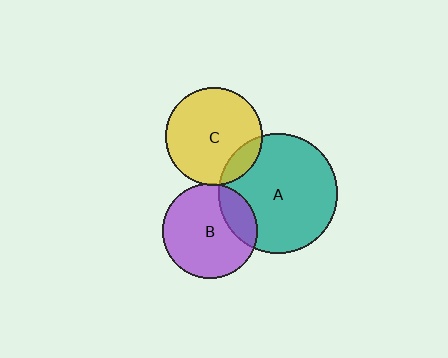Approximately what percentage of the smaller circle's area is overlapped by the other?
Approximately 15%.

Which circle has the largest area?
Circle A (teal).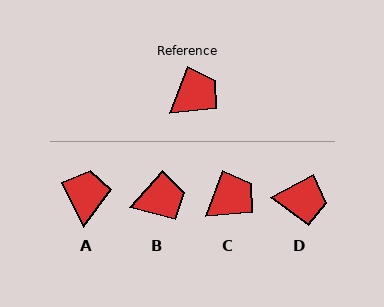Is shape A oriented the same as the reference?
No, it is off by about 47 degrees.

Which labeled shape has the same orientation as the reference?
C.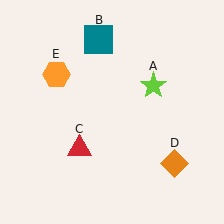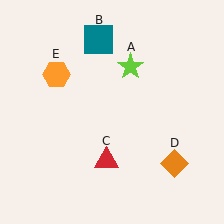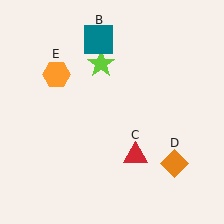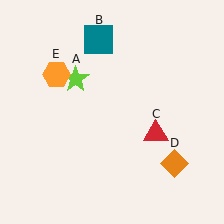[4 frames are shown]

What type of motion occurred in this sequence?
The lime star (object A), red triangle (object C) rotated counterclockwise around the center of the scene.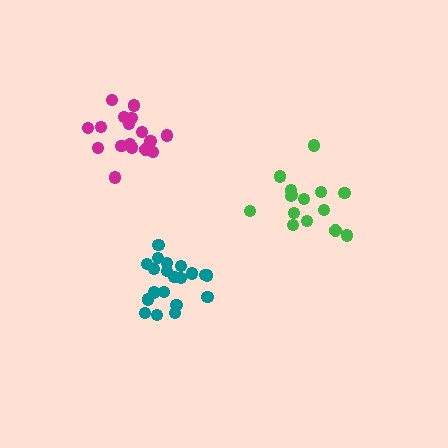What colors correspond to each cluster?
The clusters are colored: green, magenta, teal.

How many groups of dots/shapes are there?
There are 3 groups.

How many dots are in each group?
Group 1: 15 dots, Group 2: 17 dots, Group 3: 20 dots (52 total).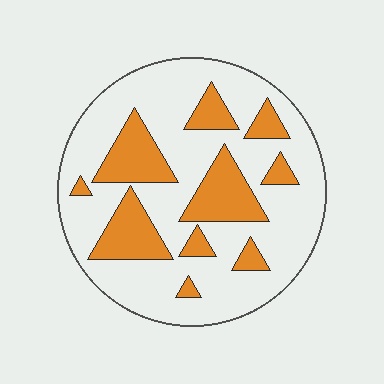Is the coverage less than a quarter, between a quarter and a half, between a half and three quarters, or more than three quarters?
Between a quarter and a half.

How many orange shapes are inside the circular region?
10.